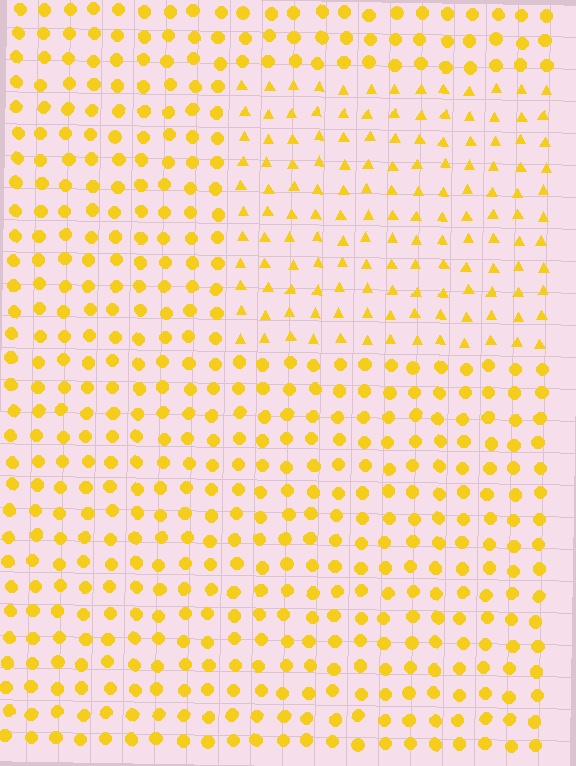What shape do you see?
I see a rectangle.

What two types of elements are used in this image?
The image uses triangles inside the rectangle region and circles outside it.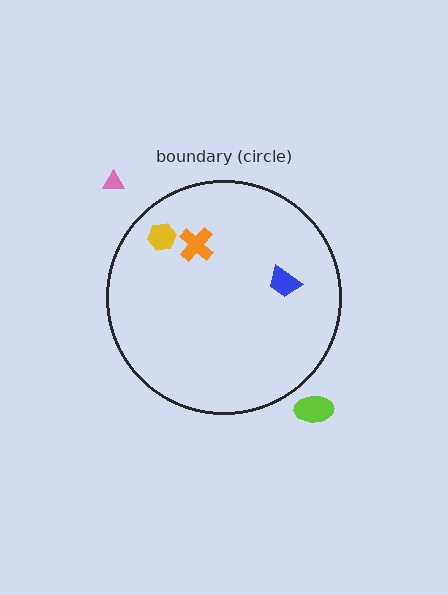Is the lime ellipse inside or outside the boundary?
Outside.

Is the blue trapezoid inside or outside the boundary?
Inside.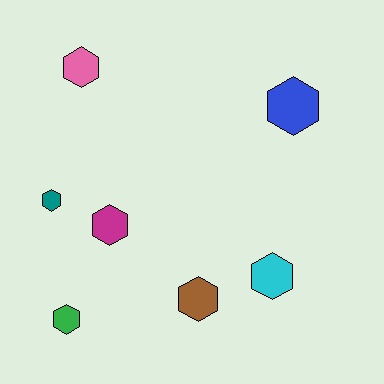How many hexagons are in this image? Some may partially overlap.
There are 7 hexagons.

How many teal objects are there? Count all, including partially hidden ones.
There is 1 teal object.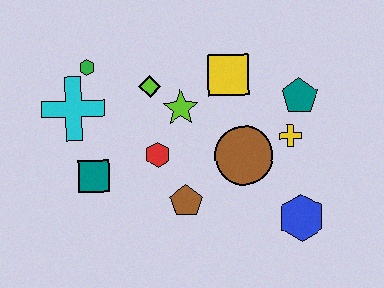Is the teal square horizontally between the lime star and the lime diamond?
No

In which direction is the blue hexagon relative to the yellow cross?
The blue hexagon is below the yellow cross.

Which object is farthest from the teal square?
The teal pentagon is farthest from the teal square.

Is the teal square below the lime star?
Yes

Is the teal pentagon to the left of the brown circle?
No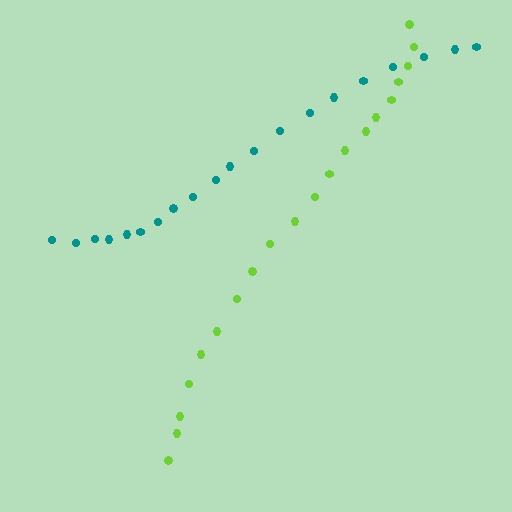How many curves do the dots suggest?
There are 2 distinct paths.